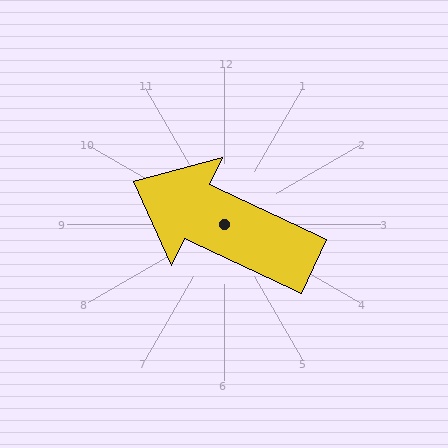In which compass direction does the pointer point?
Northwest.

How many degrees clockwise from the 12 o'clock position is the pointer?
Approximately 295 degrees.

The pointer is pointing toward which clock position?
Roughly 10 o'clock.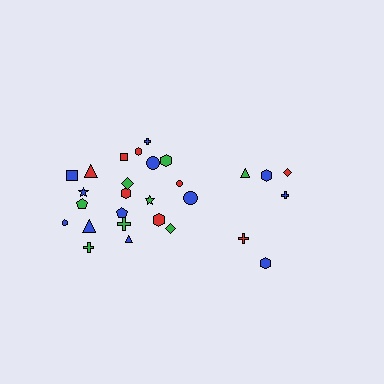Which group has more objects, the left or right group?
The left group.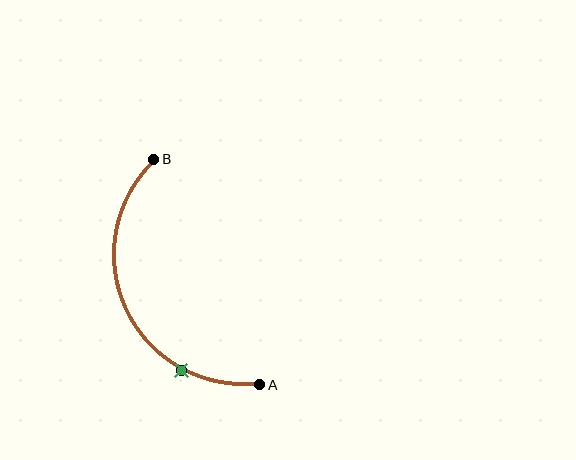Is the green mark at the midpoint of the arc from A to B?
No. The green mark lies on the arc but is closer to endpoint A. The arc midpoint would be at the point on the curve equidistant along the arc from both A and B.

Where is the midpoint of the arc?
The arc midpoint is the point on the curve farthest from the straight line joining A and B. It sits to the left of that line.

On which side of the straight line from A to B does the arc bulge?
The arc bulges to the left of the straight line connecting A and B.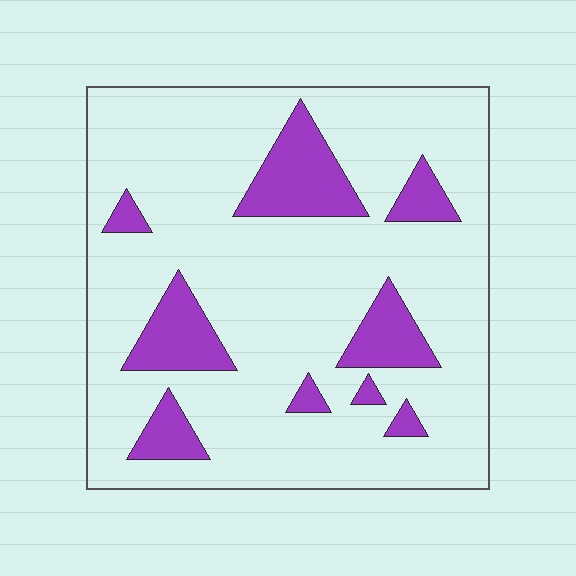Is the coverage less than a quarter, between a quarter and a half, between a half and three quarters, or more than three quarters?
Less than a quarter.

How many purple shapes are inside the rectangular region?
9.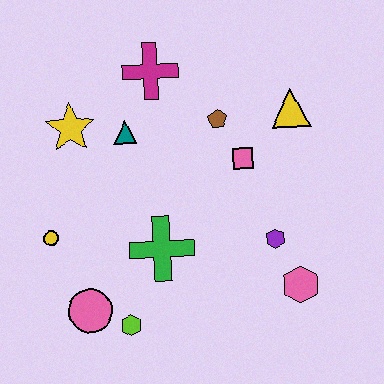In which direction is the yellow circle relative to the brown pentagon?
The yellow circle is to the left of the brown pentagon.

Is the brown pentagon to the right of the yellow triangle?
No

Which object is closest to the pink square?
The brown pentagon is closest to the pink square.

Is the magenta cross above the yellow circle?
Yes